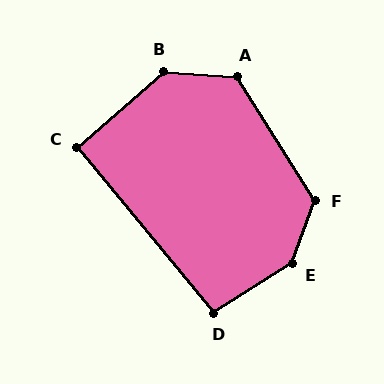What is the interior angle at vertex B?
Approximately 135 degrees (obtuse).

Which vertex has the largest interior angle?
E, at approximately 142 degrees.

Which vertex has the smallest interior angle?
C, at approximately 92 degrees.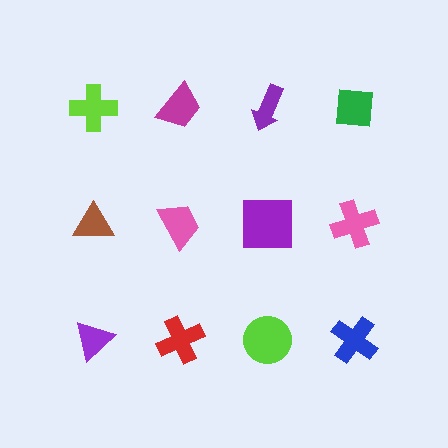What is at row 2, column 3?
A purple square.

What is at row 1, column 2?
A magenta trapezoid.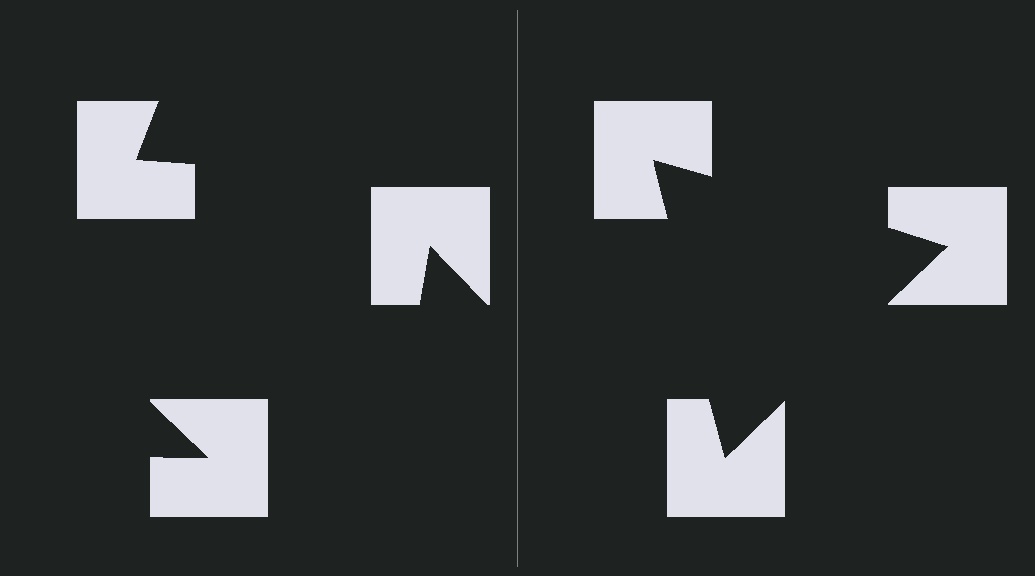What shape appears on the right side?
An illusory triangle.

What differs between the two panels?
The notched squares are positioned identically on both sides; only the wedge orientations differ. On the right they align to a triangle; on the left they are misaligned.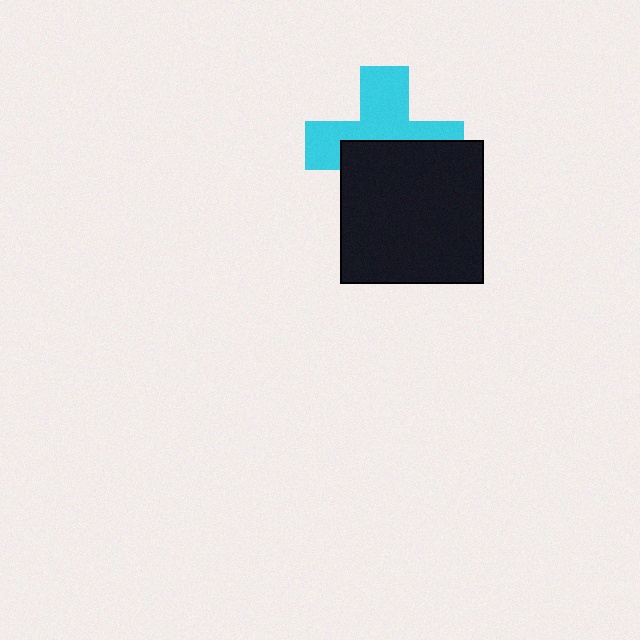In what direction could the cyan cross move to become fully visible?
The cyan cross could move up. That would shift it out from behind the black square entirely.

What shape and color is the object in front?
The object in front is a black square.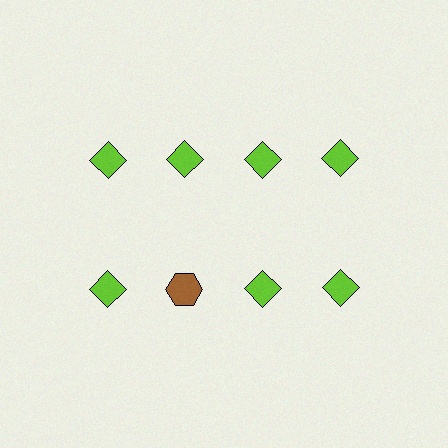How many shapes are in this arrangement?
There are 8 shapes arranged in a grid pattern.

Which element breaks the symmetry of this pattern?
The brown hexagon in the second row, second from left column breaks the symmetry. All other shapes are lime diamonds.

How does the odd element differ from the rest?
It differs in both color (brown instead of lime) and shape (hexagon instead of diamond).